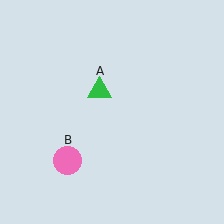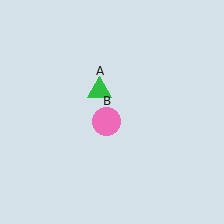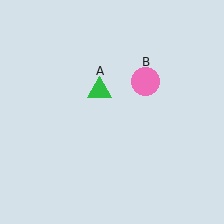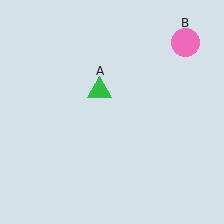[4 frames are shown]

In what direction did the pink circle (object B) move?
The pink circle (object B) moved up and to the right.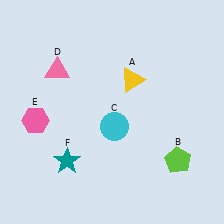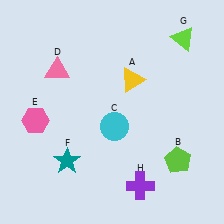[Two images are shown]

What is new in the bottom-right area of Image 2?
A purple cross (H) was added in the bottom-right area of Image 2.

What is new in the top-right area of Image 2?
A lime triangle (G) was added in the top-right area of Image 2.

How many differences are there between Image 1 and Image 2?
There are 2 differences between the two images.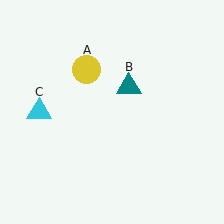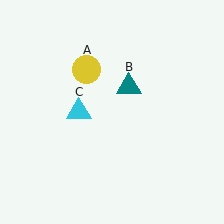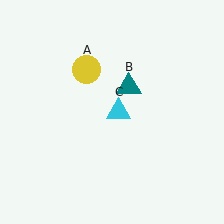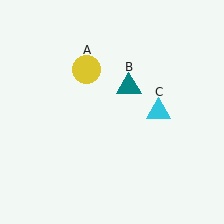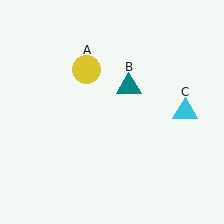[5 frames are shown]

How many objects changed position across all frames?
1 object changed position: cyan triangle (object C).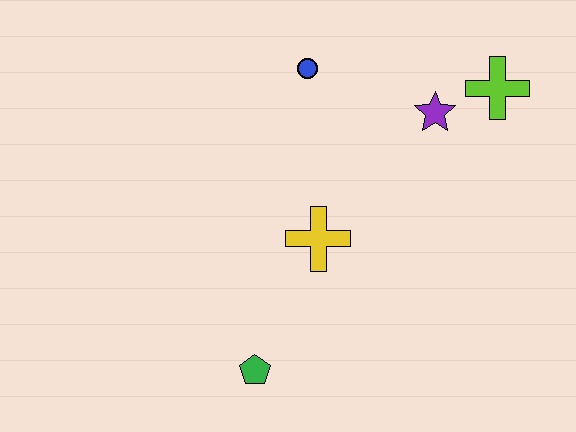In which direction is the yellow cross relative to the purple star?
The yellow cross is below the purple star.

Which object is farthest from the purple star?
The green pentagon is farthest from the purple star.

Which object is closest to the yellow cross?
The green pentagon is closest to the yellow cross.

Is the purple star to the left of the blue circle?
No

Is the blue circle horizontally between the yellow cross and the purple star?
No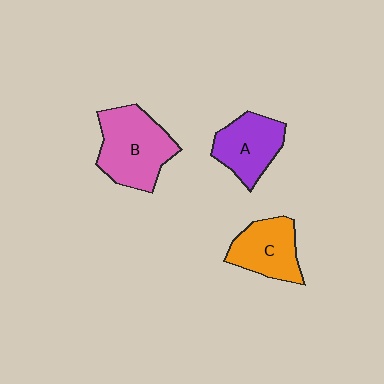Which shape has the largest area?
Shape B (pink).